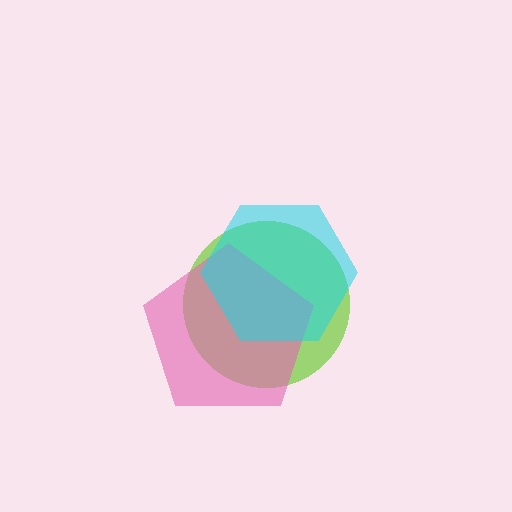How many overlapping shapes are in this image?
There are 3 overlapping shapes in the image.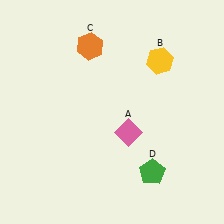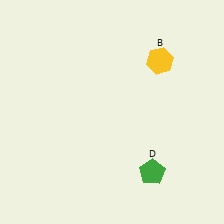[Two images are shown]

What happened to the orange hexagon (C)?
The orange hexagon (C) was removed in Image 2. It was in the top-left area of Image 1.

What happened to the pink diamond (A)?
The pink diamond (A) was removed in Image 2. It was in the bottom-right area of Image 1.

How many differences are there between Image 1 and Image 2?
There are 2 differences between the two images.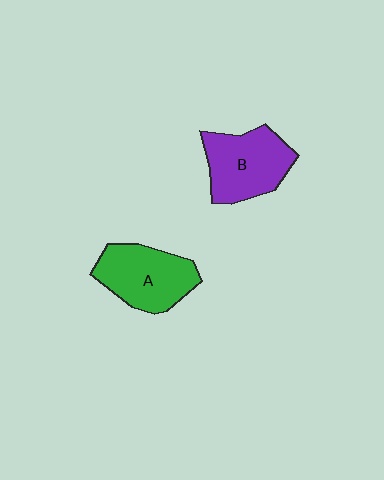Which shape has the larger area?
Shape B (purple).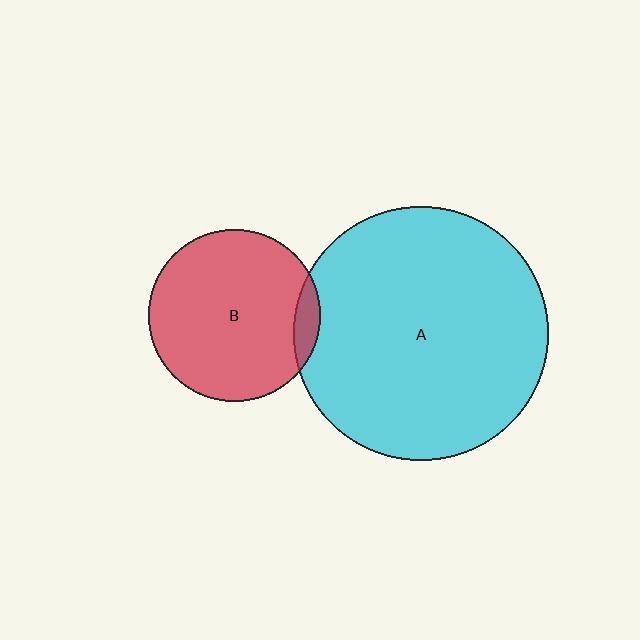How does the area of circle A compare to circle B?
Approximately 2.2 times.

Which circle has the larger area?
Circle A (cyan).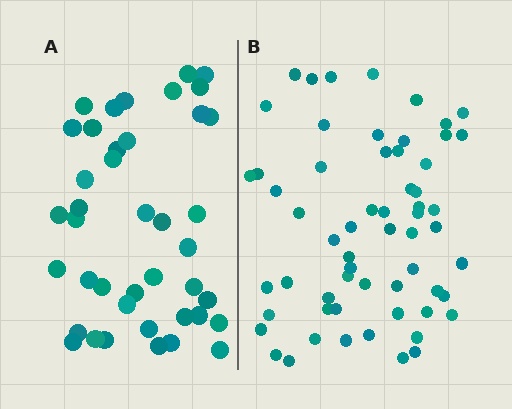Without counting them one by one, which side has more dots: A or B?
Region B (the right region) has more dots.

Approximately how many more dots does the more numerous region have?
Region B has approximately 20 more dots than region A.